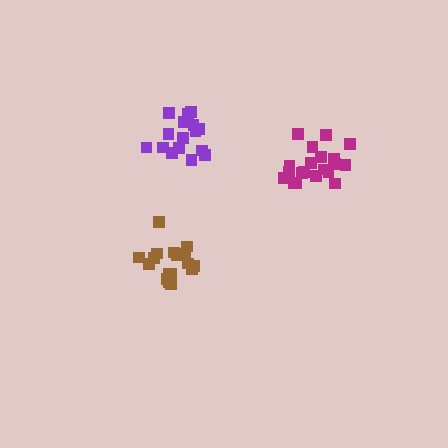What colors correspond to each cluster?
The clusters are colored: magenta, brown, purple.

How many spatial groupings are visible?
There are 3 spatial groupings.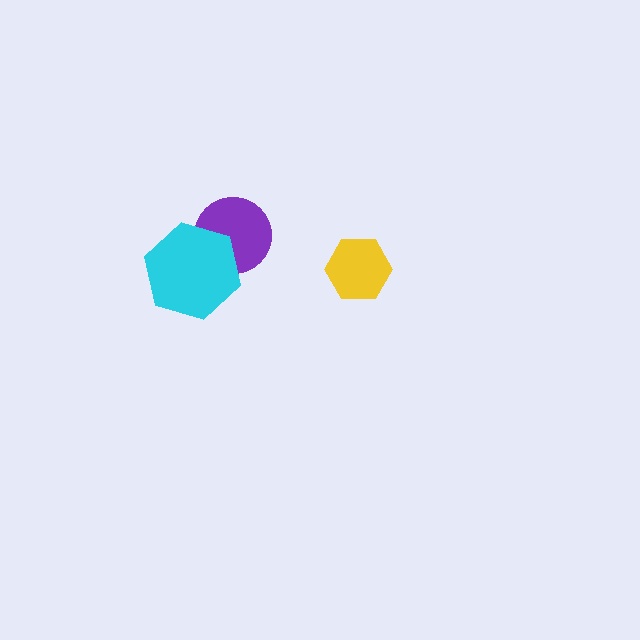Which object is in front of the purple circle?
The cyan hexagon is in front of the purple circle.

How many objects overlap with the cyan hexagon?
1 object overlaps with the cyan hexagon.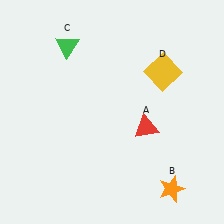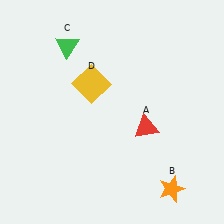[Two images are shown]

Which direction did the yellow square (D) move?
The yellow square (D) moved left.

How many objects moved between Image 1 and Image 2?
1 object moved between the two images.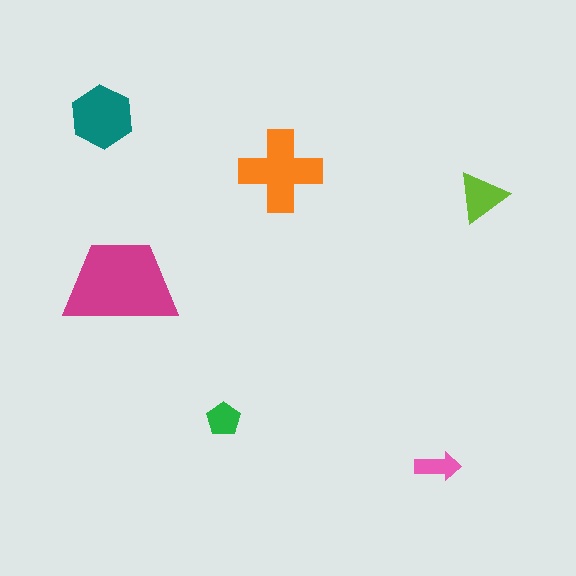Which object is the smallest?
The pink arrow.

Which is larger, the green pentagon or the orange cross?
The orange cross.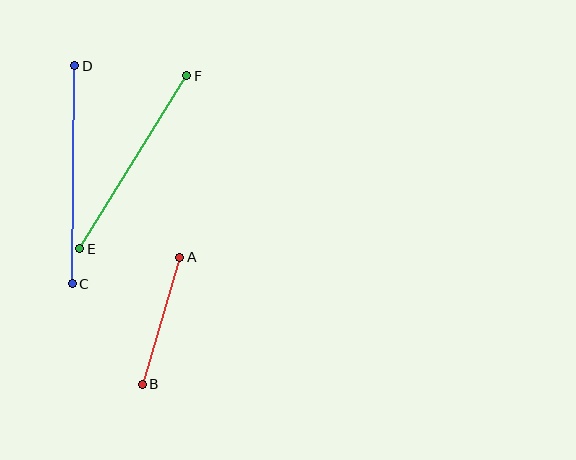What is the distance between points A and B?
The distance is approximately 132 pixels.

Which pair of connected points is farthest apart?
Points C and D are farthest apart.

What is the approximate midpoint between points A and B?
The midpoint is at approximately (161, 321) pixels.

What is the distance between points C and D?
The distance is approximately 218 pixels.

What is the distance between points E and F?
The distance is approximately 204 pixels.